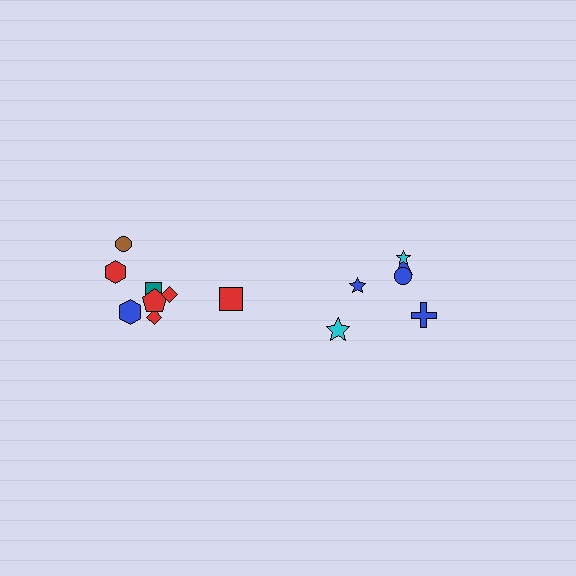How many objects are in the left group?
There are 8 objects.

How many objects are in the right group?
There are 6 objects.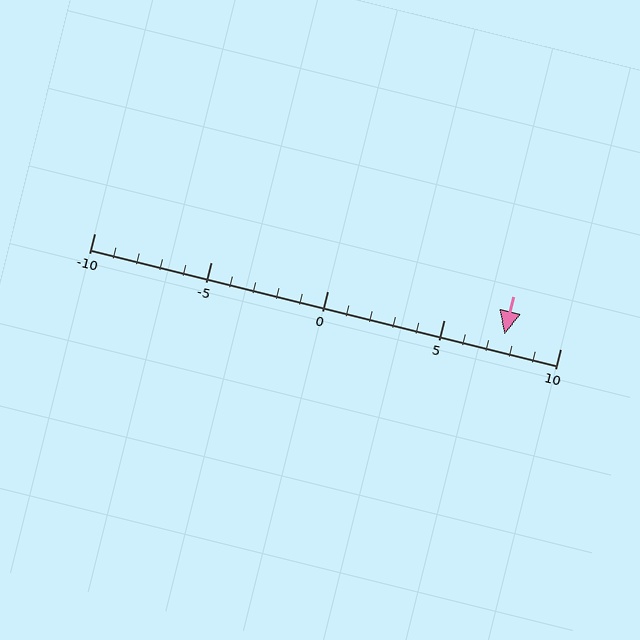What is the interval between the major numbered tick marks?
The major tick marks are spaced 5 units apart.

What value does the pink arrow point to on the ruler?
The pink arrow points to approximately 8.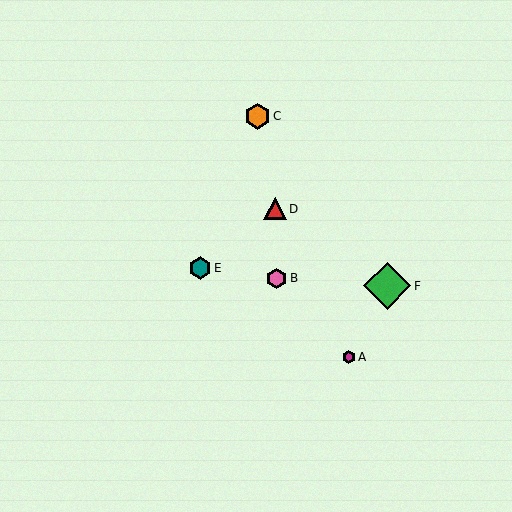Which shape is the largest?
The green diamond (labeled F) is the largest.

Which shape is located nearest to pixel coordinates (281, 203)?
The red triangle (labeled D) at (275, 209) is nearest to that location.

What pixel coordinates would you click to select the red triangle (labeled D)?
Click at (275, 209) to select the red triangle D.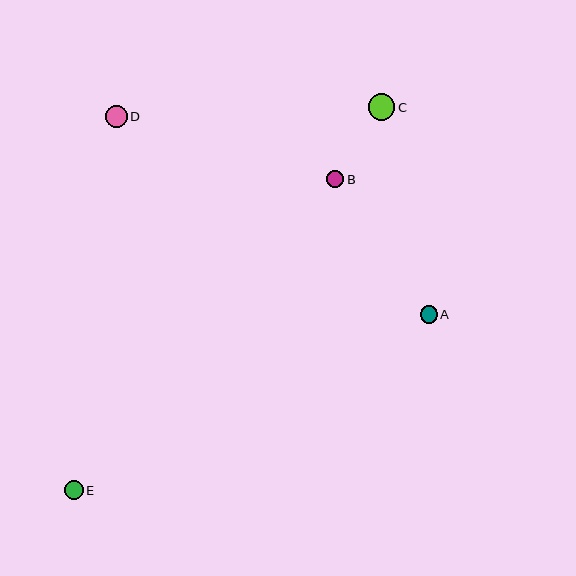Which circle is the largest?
Circle C is the largest with a size of approximately 27 pixels.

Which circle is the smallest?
Circle B is the smallest with a size of approximately 17 pixels.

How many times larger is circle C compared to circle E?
Circle C is approximately 1.4 times the size of circle E.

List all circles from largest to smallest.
From largest to smallest: C, D, E, A, B.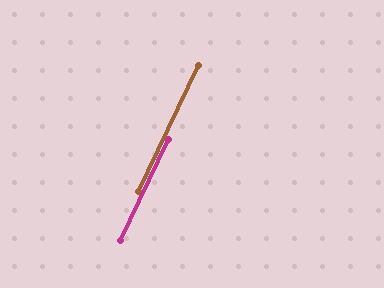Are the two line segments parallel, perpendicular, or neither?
Parallel — their directions differ by only 0.3°.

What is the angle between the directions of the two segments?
Approximately 0 degrees.